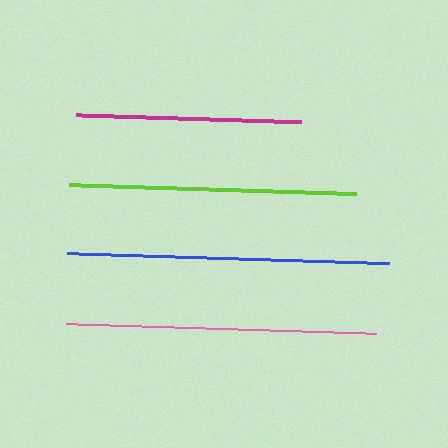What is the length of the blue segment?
The blue segment is approximately 322 pixels long.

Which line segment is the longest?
The blue line is the longest at approximately 322 pixels.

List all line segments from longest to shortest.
From longest to shortest: blue, pink, lime, magenta.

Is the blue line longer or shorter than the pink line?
The blue line is longer than the pink line.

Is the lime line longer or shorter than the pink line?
The pink line is longer than the lime line.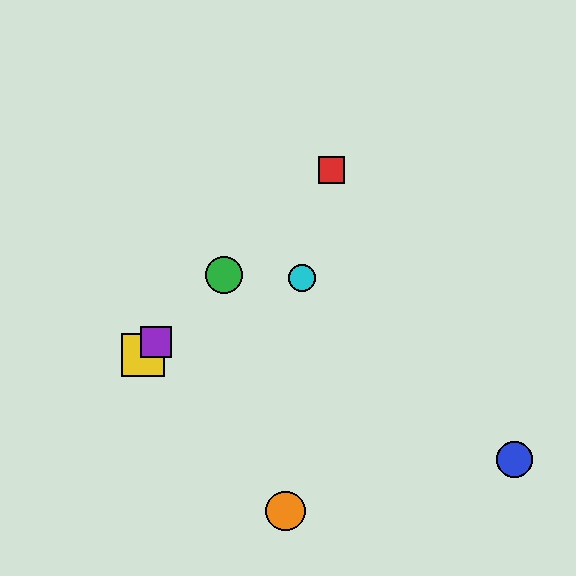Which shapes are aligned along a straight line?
The red square, the green circle, the yellow square, the purple square are aligned along a straight line.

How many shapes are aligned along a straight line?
4 shapes (the red square, the green circle, the yellow square, the purple square) are aligned along a straight line.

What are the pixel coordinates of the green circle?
The green circle is at (224, 275).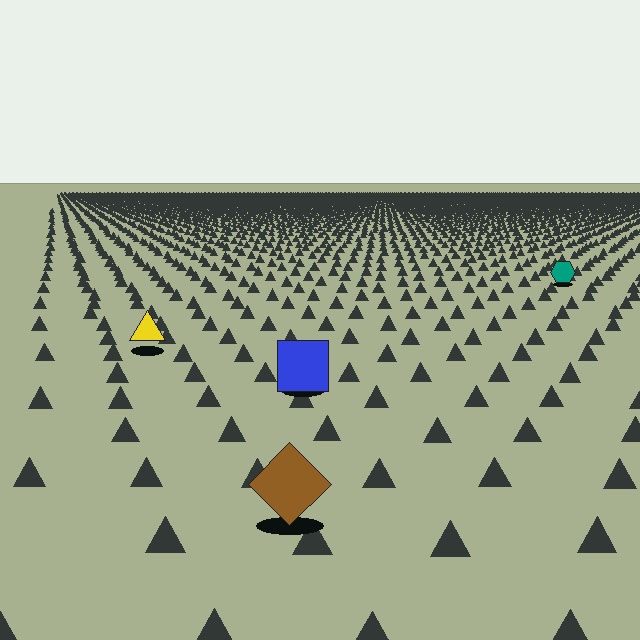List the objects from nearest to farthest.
From nearest to farthest: the brown diamond, the blue square, the yellow triangle, the teal hexagon.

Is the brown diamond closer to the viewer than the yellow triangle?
Yes. The brown diamond is closer — you can tell from the texture gradient: the ground texture is coarser near it.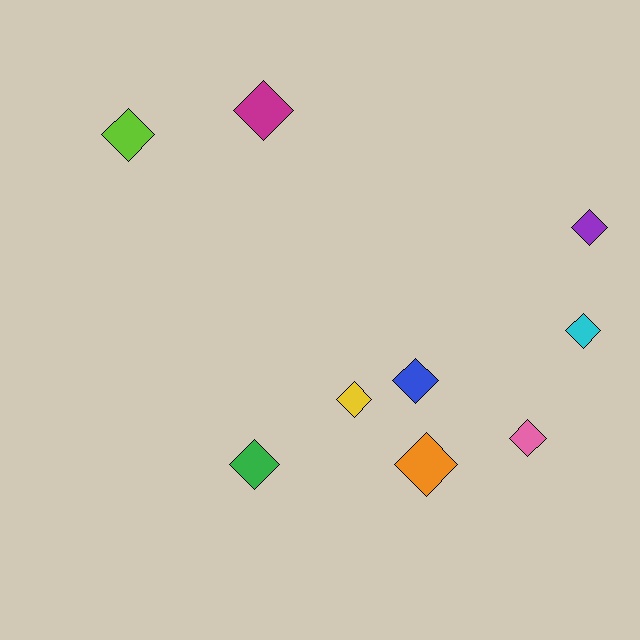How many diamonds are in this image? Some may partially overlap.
There are 9 diamonds.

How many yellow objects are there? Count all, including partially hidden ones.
There is 1 yellow object.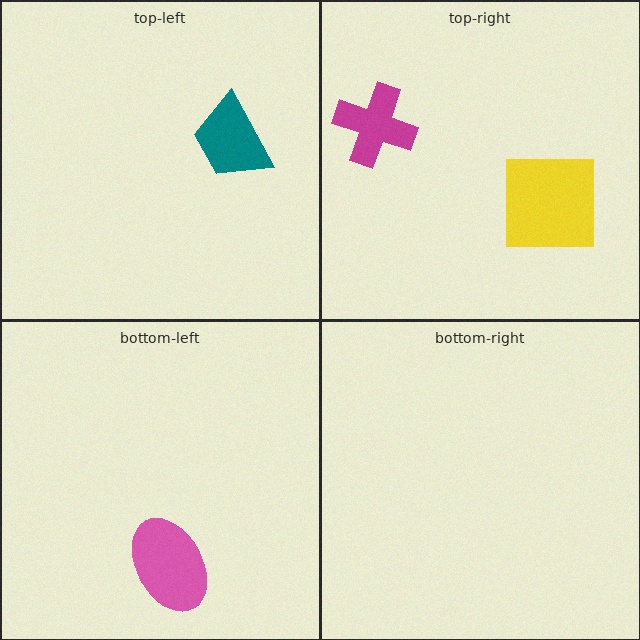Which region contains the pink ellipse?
The bottom-left region.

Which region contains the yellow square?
The top-right region.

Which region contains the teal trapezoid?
The top-left region.